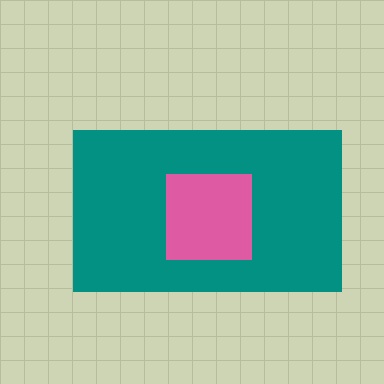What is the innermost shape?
The pink square.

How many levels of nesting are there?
2.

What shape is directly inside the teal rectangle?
The pink square.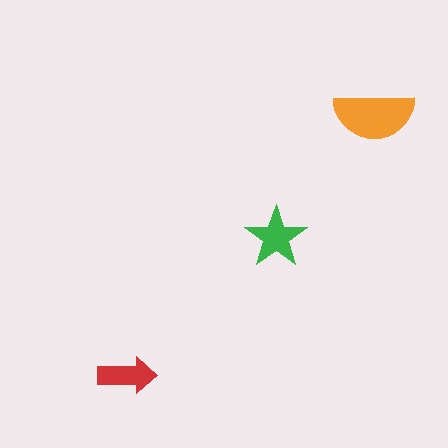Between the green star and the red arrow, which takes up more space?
The green star.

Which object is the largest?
The orange semicircle.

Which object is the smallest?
The red arrow.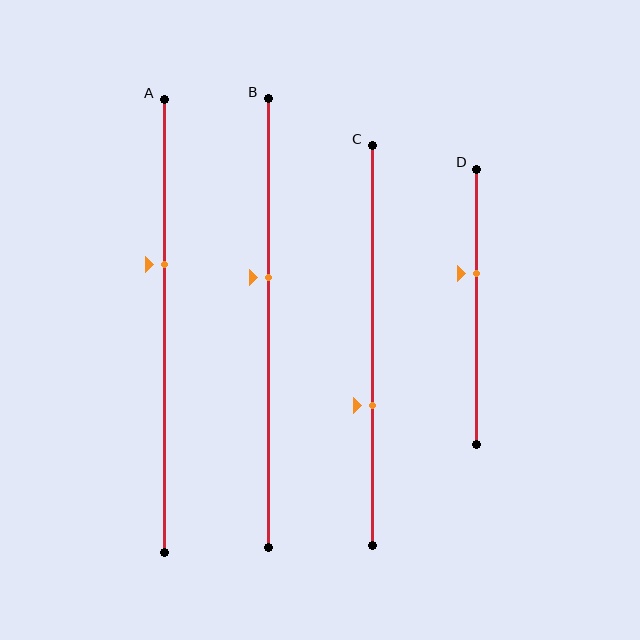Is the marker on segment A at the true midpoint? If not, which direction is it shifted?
No, the marker on segment A is shifted upward by about 14% of the segment length.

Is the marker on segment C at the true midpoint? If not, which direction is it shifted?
No, the marker on segment C is shifted downward by about 15% of the segment length.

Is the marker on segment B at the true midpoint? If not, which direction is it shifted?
No, the marker on segment B is shifted upward by about 10% of the segment length.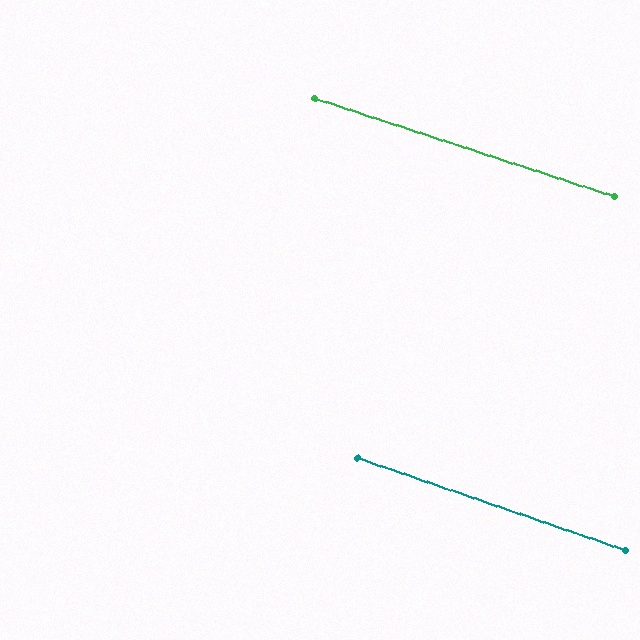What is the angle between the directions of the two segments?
Approximately 1 degree.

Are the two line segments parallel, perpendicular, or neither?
Parallel — their directions differ by only 0.8°.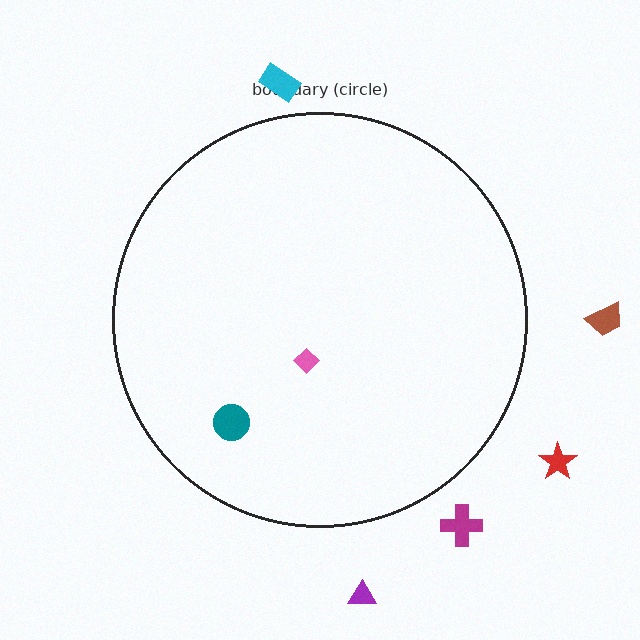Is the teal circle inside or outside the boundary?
Inside.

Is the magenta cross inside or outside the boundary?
Outside.